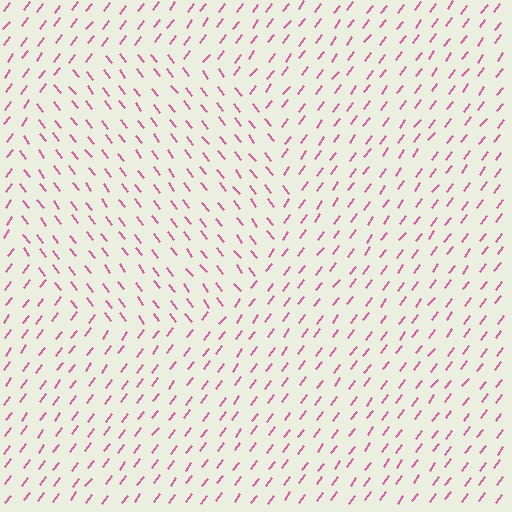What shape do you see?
I see a circle.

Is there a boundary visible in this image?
Yes, there is a texture boundary formed by a change in line orientation.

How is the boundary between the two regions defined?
The boundary is defined purely by a change in line orientation (approximately 75 degrees difference). All lines are the same color and thickness.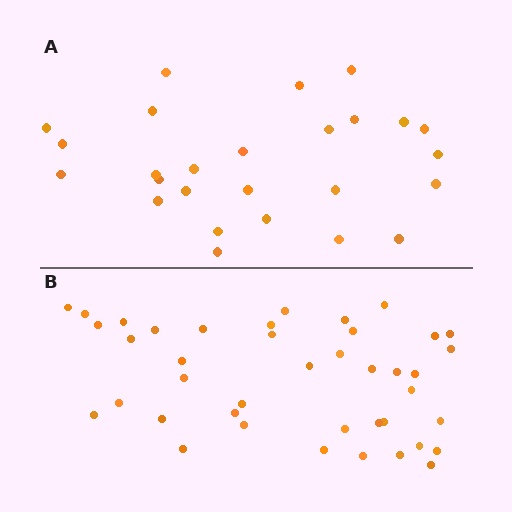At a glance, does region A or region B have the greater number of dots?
Region B (the bottom region) has more dots.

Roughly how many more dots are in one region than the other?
Region B has approximately 15 more dots than region A.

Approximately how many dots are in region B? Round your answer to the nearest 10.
About 40 dots. (The exact count is 41, which rounds to 40.)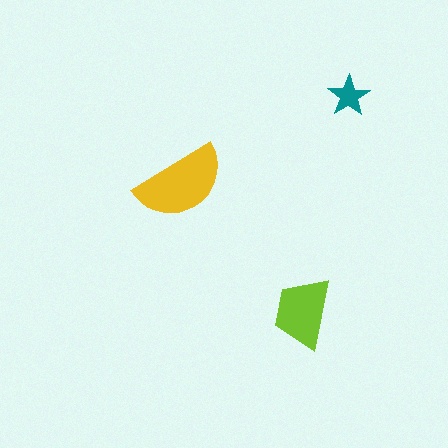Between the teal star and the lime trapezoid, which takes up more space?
The lime trapezoid.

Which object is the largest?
The yellow semicircle.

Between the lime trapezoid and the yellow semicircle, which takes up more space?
The yellow semicircle.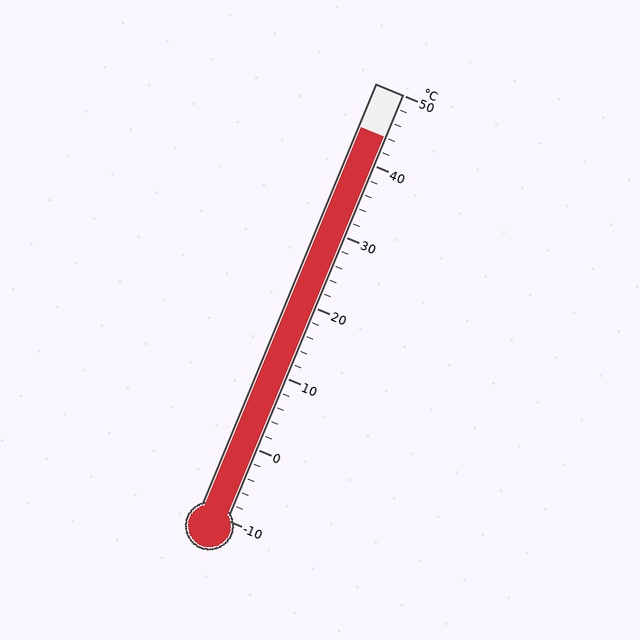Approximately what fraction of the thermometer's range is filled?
The thermometer is filled to approximately 90% of its range.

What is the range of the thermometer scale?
The thermometer scale ranges from -10°C to 50°C.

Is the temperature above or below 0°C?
The temperature is above 0°C.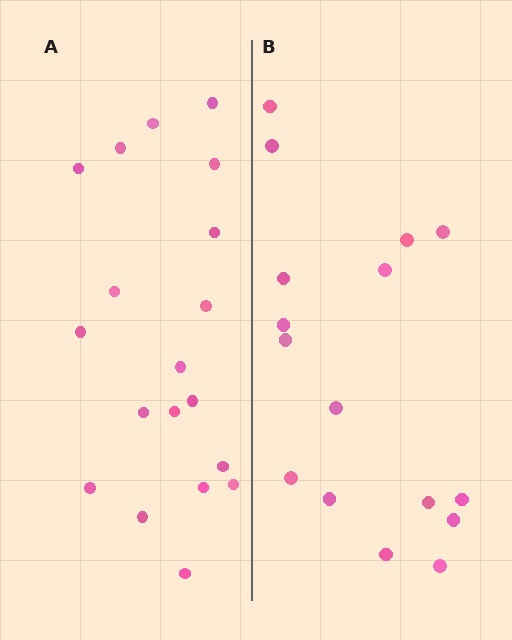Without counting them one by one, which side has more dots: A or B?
Region A (the left region) has more dots.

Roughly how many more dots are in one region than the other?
Region A has just a few more — roughly 2 or 3 more dots than region B.